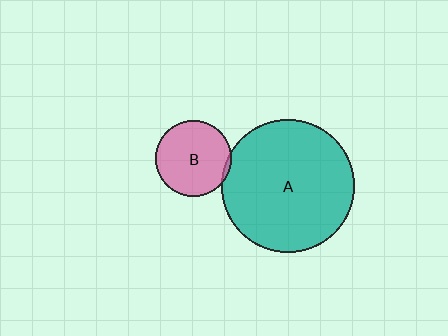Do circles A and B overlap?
Yes.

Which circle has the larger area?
Circle A (teal).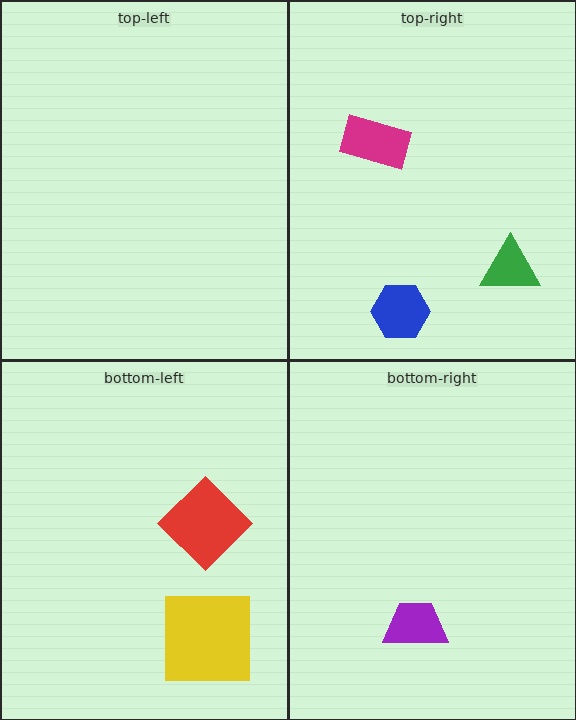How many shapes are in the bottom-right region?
1.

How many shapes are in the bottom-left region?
2.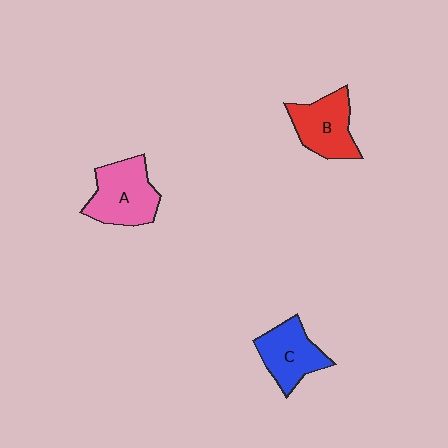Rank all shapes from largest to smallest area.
From largest to smallest: A (pink), B (red), C (blue).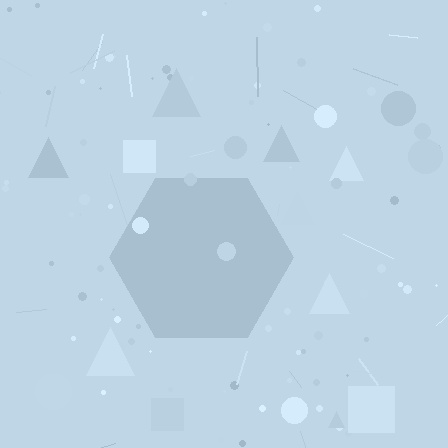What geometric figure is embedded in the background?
A hexagon is embedded in the background.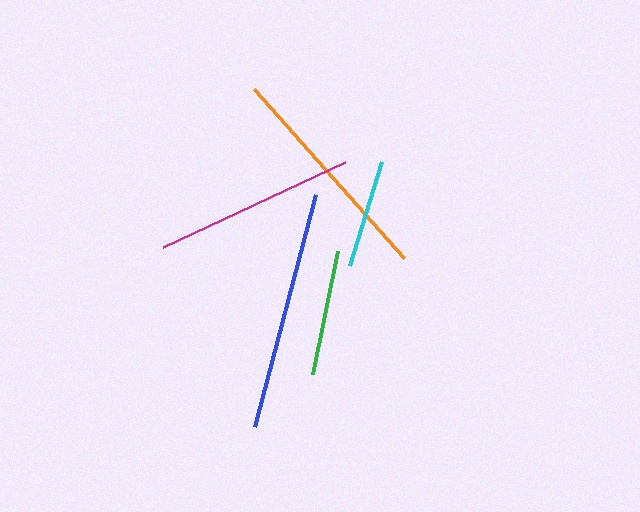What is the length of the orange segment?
The orange segment is approximately 226 pixels long.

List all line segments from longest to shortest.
From longest to shortest: blue, orange, magenta, green, cyan.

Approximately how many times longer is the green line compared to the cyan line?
The green line is approximately 1.2 times the length of the cyan line.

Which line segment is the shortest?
The cyan line is the shortest at approximately 109 pixels.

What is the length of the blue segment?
The blue segment is approximately 240 pixels long.